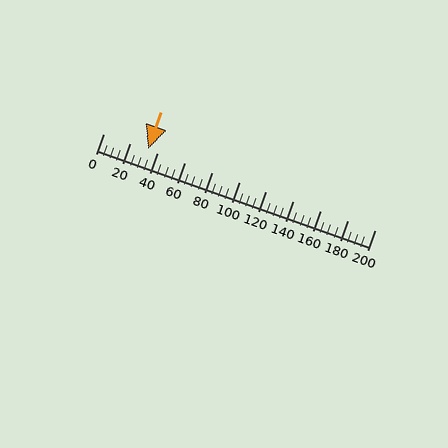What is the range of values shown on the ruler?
The ruler shows values from 0 to 200.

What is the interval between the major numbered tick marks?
The major tick marks are spaced 20 units apart.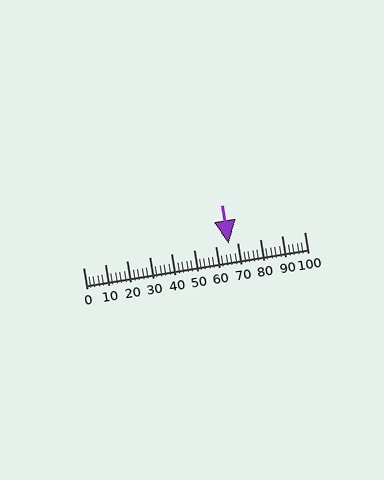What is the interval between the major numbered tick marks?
The major tick marks are spaced 10 units apart.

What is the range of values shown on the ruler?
The ruler shows values from 0 to 100.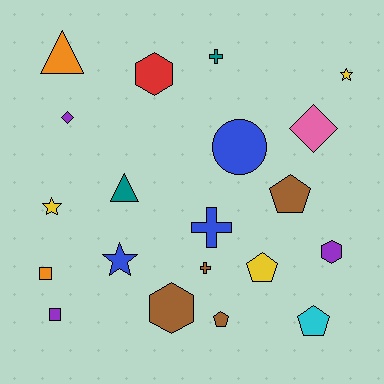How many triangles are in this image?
There are 2 triangles.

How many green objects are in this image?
There are no green objects.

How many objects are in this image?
There are 20 objects.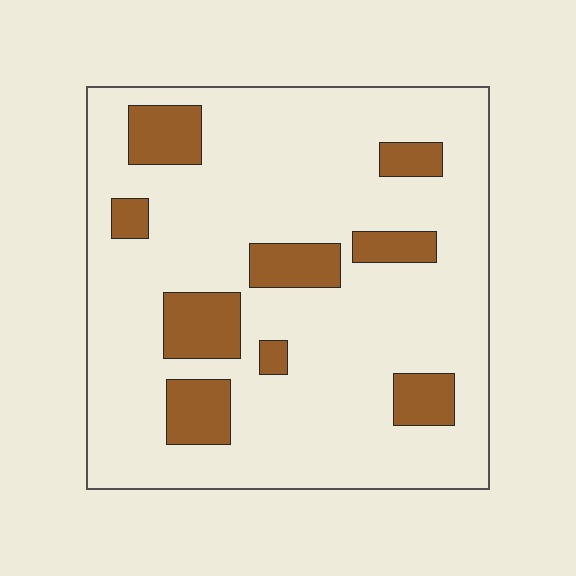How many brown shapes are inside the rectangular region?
9.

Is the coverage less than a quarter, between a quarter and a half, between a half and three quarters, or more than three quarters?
Less than a quarter.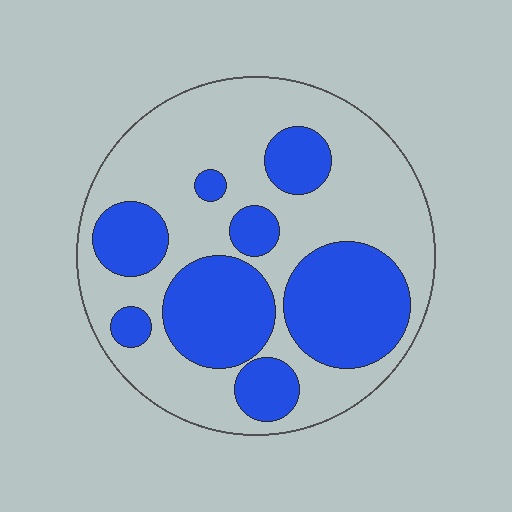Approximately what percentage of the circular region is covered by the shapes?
Approximately 40%.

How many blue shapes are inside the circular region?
8.